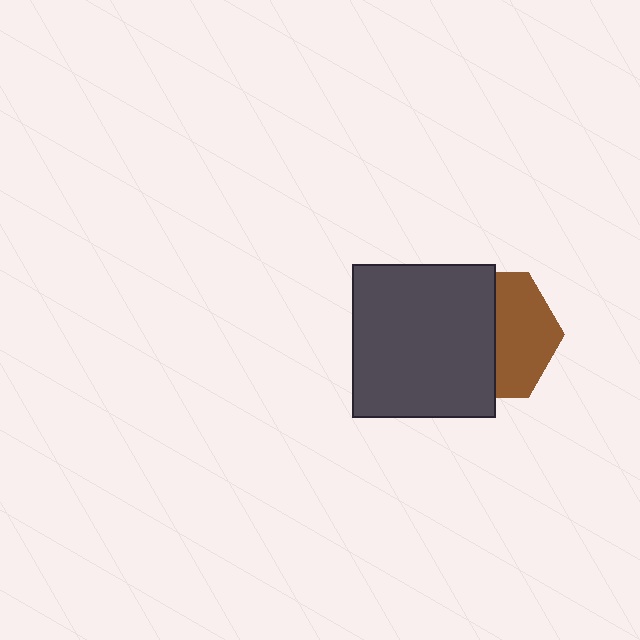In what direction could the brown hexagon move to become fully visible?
The brown hexagon could move right. That would shift it out from behind the dark gray rectangle entirely.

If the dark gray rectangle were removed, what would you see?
You would see the complete brown hexagon.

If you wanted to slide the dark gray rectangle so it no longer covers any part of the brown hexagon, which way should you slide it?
Slide it left — that is the most direct way to separate the two shapes.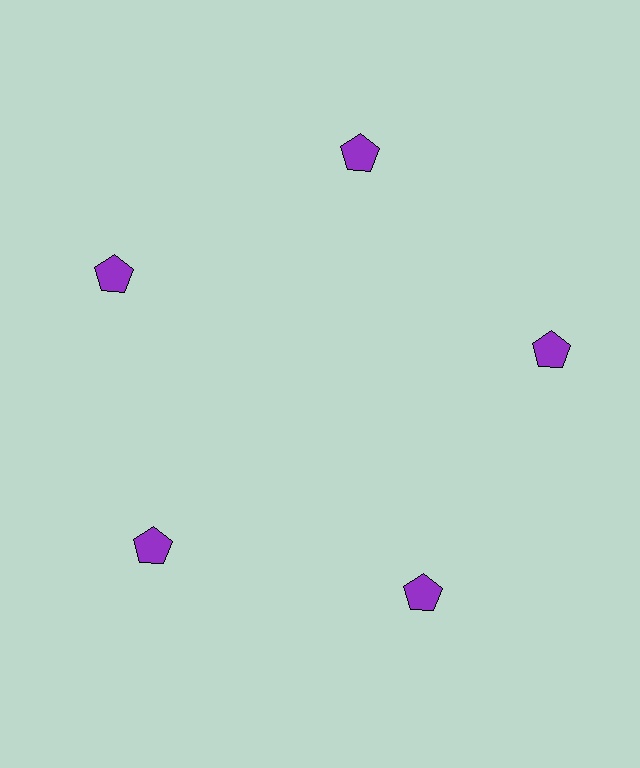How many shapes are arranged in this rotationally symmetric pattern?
There are 5 shapes, arranged in 5 groups of 1.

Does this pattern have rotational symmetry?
Yes, this pattern has 5-fold rotational symmetry. It looks the same after rotating 72 degrees around the center.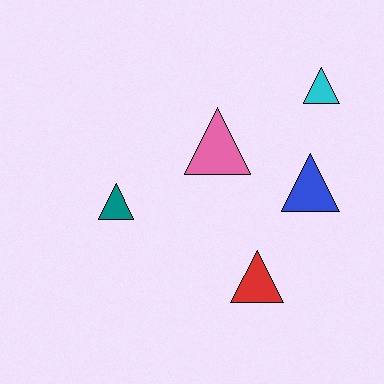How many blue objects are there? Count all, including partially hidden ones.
There is 1 blue object.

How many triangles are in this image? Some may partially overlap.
There are 5 triangles.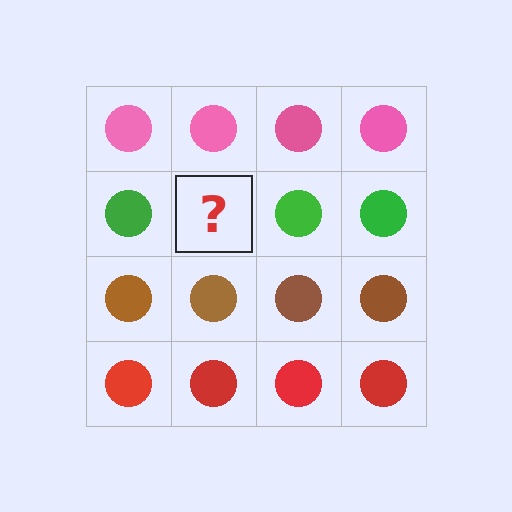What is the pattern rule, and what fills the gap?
The rule is that each row has a consistent color. The gap should be filled with a green circle.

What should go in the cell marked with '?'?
The missing cell should contain a green circle.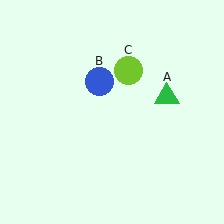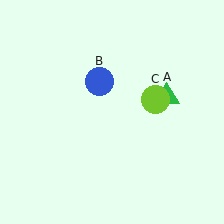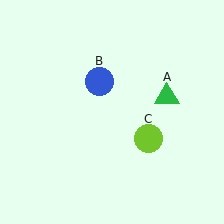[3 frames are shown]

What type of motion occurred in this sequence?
The lime circle (object C) rotated clockwise around the center of the scene.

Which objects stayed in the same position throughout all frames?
Green triangle (object A) and blue circle (object B) remained stationary.